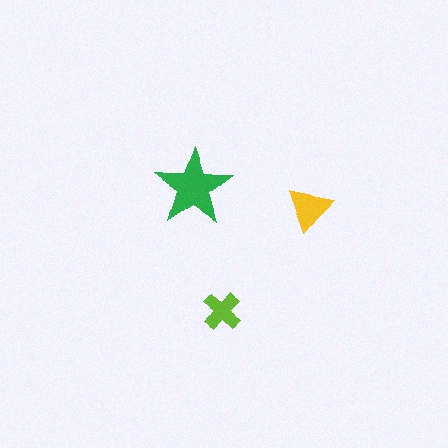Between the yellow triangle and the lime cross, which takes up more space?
The yellow triangle.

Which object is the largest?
The green star.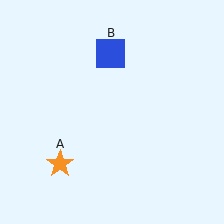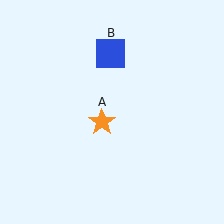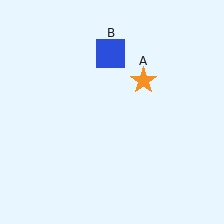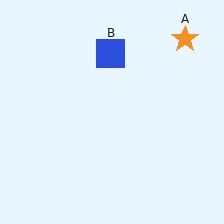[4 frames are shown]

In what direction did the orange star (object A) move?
The orange star (object A) moved up and to the right.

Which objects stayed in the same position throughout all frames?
Blue square (object B) remained stationary.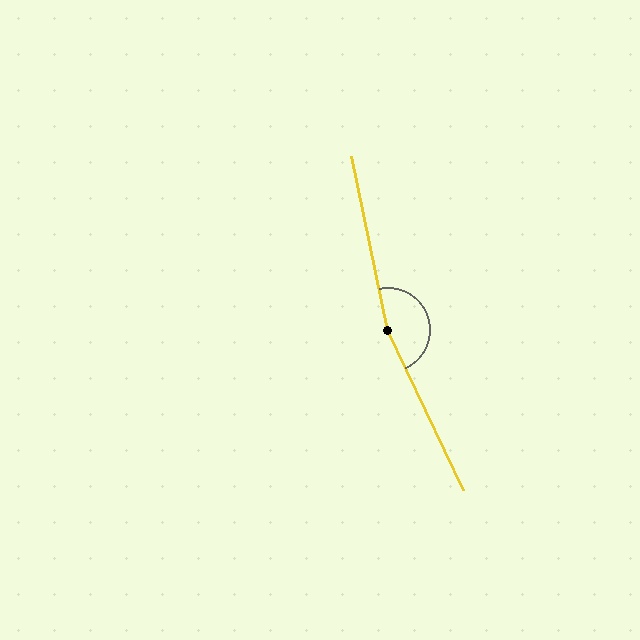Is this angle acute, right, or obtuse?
It is obtuse.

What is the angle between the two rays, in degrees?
Approximately 167 degrees.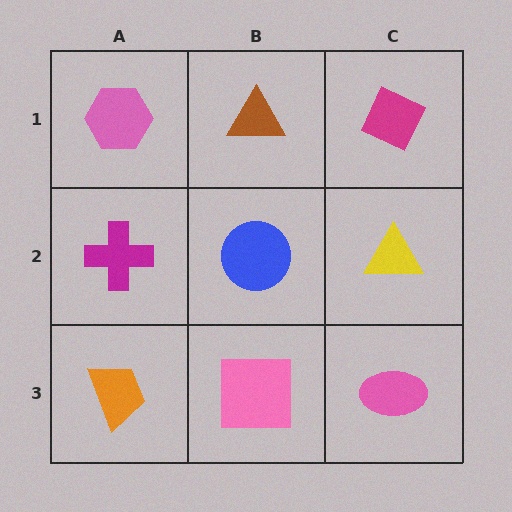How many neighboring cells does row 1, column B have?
3.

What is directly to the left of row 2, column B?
A magenta cross.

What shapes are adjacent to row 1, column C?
A yellow triangle (row 2, column C), a brown triangle (row 1, column B).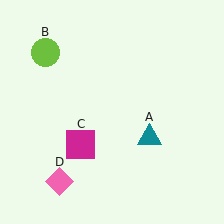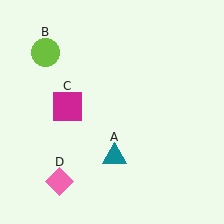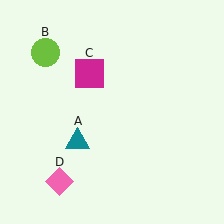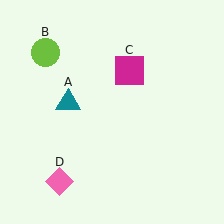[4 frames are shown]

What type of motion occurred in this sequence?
The teal triangle (object A), magenta square (object C) rotated clockwise around the center of the scene.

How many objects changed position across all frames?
2 objects changed position: teal triangle (object A), magenta square (object C).